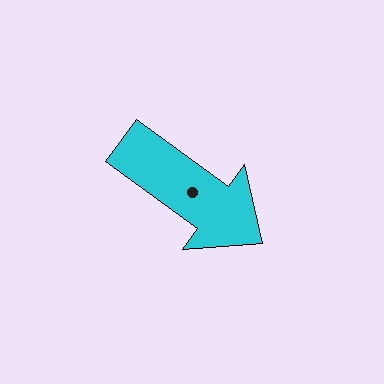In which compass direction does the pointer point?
Southeast.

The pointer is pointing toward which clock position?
Roughly 4 o'clock.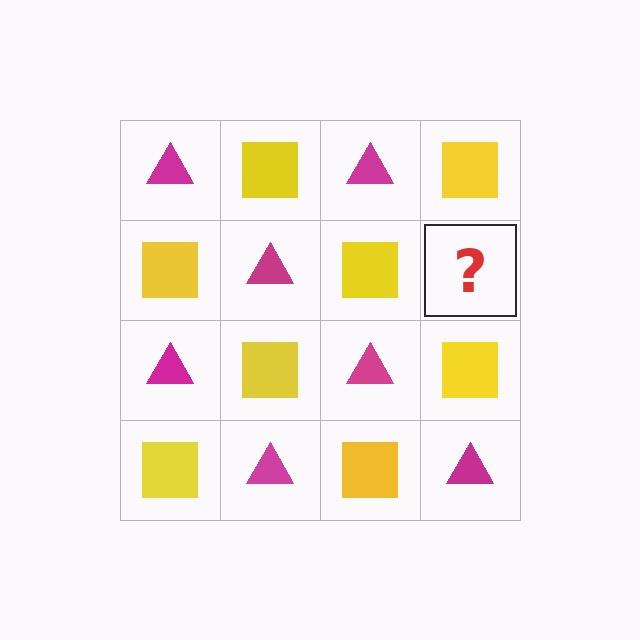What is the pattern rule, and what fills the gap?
The rule is that it alternates magenta triangle and yellow square in a checkerboard pattern. The gap should be filled with a magenta triangle.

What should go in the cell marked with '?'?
The missing cell should contain a magenta triangle.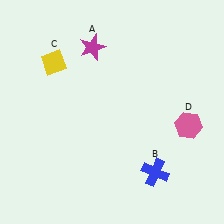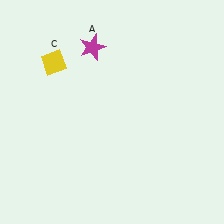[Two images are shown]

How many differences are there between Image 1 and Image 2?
There are 2 differences between the two images.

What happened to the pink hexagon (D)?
The pink hexagon (D) was removed in Image 2. It was in the bottom-right area of Image 1.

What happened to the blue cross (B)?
The blue cross (B) was removed in Image 2. It was in the bottom-right area of Image 1.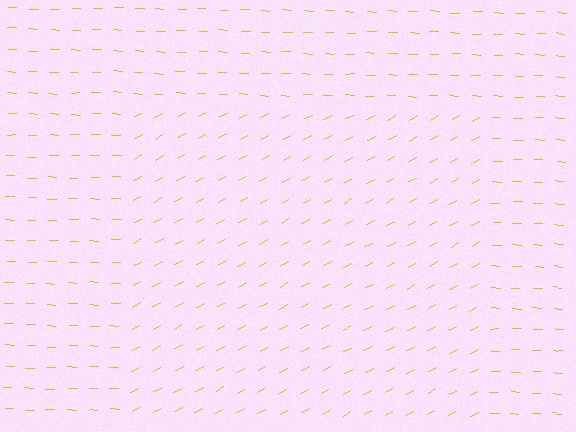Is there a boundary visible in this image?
Yes, there is a texture boundary formed by a change in line orientation.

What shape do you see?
I see a rectangle.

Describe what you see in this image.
The image is filled with small yellow line segments. A rectangle region in the image has lines oriented differently from the surrounding lines, creating a visible texture boundary.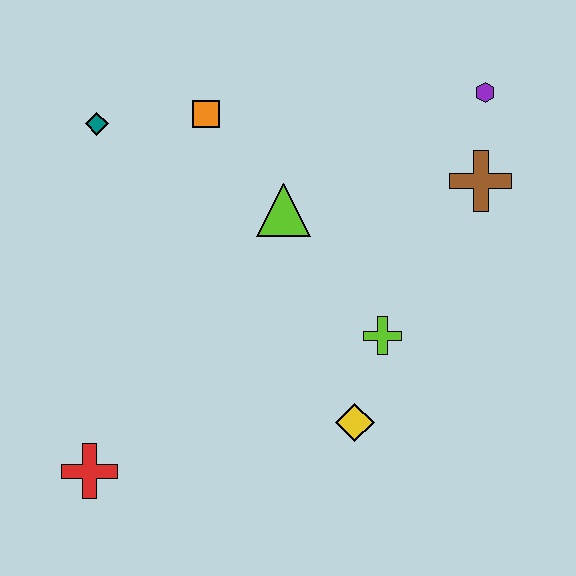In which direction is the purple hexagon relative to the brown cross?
The purple hexagon is above the brown cross.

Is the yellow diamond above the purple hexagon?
No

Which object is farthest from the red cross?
The purple hexagon is farthest from the red cross.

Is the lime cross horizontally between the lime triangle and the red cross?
No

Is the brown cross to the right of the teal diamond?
Yes